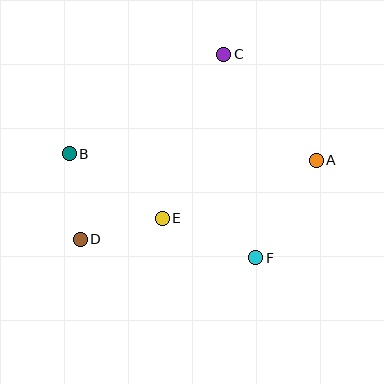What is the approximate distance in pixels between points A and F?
The distance between A and F is approximately 115 pixels.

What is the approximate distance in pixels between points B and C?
The distance between B and C is approximately 184 pixels.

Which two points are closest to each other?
Points D and E are closest to each other.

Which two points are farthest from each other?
Points A and D are farthest from each other.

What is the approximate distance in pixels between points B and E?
The distance between B and E is approximately 113 pixels.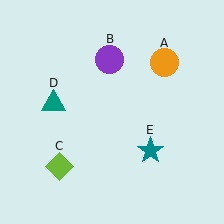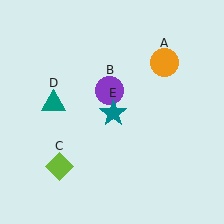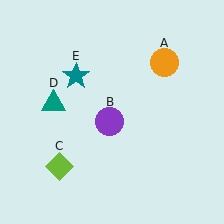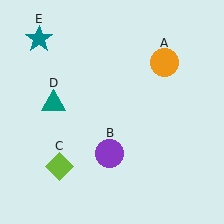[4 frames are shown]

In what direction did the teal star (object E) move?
The teal star (object E) moved up and to the left.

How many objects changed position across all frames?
2 objects changed position: purple circle (object B), teal star (object E).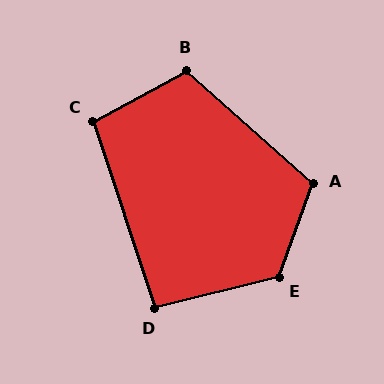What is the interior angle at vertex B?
Approximately 110 degrees (obtuse).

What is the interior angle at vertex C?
Approximately 100 degrees (obtuse).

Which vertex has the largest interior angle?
E, at approximately 124 degrees.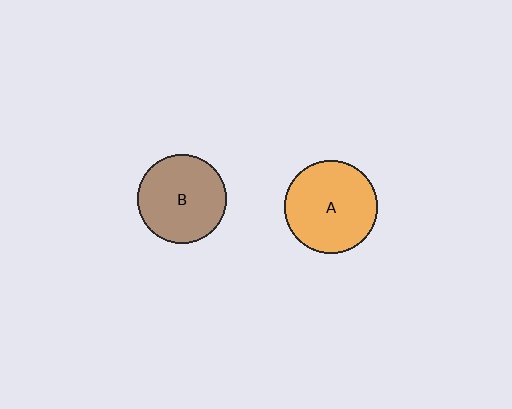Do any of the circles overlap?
No, none of the circles overlap.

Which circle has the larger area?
Circle A (orange).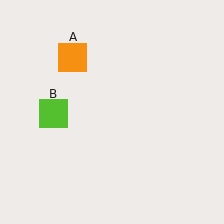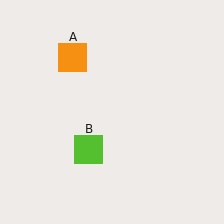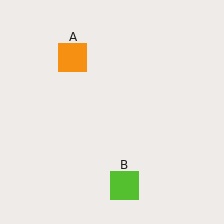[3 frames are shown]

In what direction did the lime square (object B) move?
The lime square (object B) moved down and to the right.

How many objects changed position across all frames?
1 object changed position: lime square (object B).